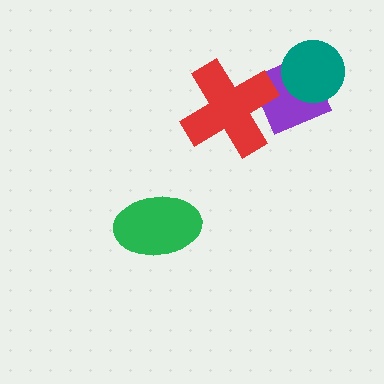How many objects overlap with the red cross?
1 object overlaps with the red cross.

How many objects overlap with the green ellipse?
0 objects overlap with the green ellipse.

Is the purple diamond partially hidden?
Yes, it is partially covered by another shape.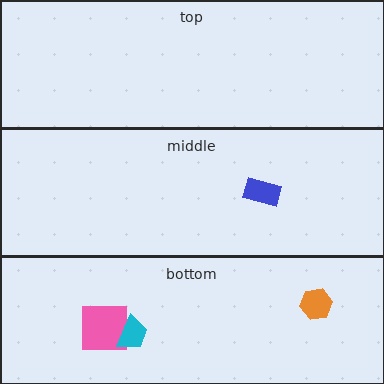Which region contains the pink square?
The bottom region.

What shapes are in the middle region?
The blue rectangle.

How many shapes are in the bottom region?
3.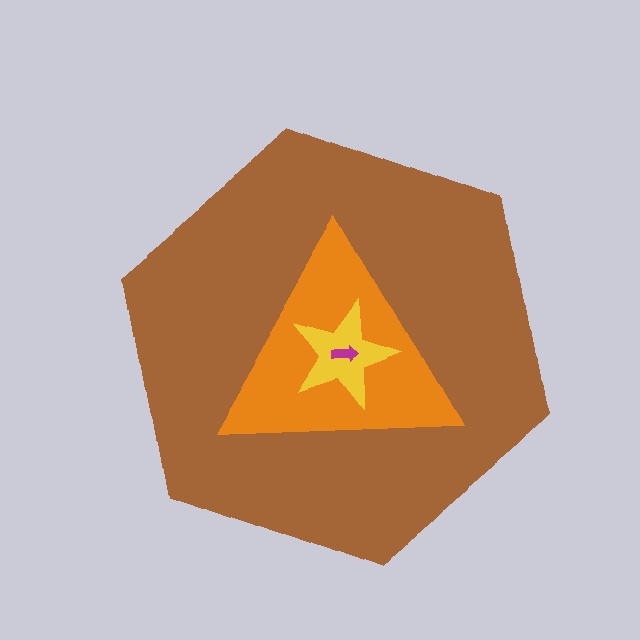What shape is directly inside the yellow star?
The magenta arrow.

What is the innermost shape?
The magenta arrow.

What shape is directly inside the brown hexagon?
The orange triangle.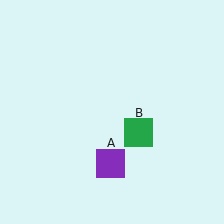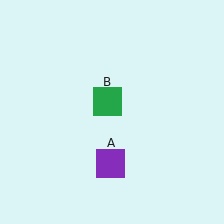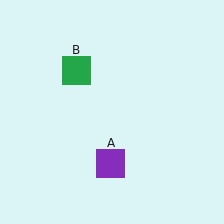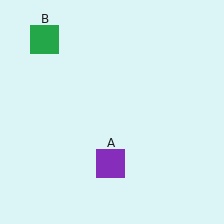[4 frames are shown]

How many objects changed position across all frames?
1 object changed position: green square (object B).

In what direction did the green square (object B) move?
The green square (object B) moved up and to the left.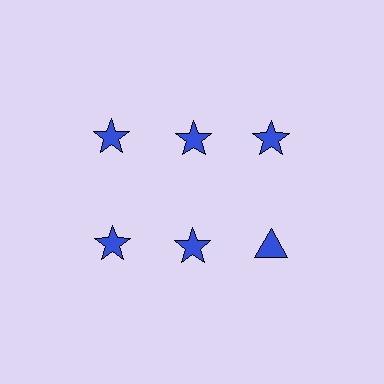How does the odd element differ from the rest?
It has a different shape: triangle instead of star.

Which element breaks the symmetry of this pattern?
The blue triangle in the second row, center column breaks the symmetry. All other shapes are blue stars.